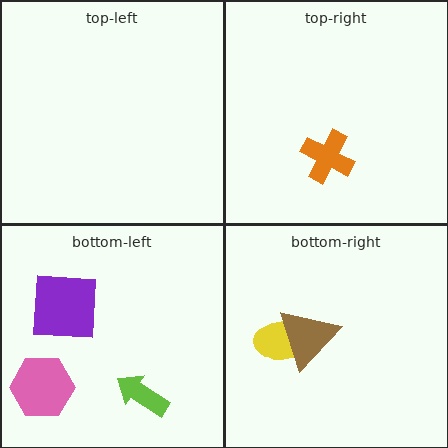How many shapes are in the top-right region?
1.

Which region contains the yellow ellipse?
The bottom-right region.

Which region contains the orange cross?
The top-right region.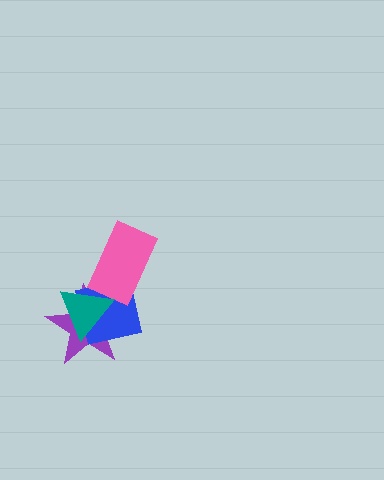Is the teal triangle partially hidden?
No, no other shape covers it.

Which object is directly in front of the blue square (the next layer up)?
The pink rectangle is directly in front of the blue square.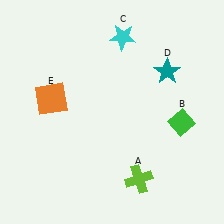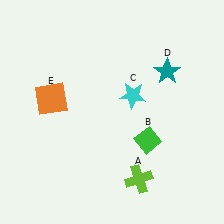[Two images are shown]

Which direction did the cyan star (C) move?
The cyan star (C) moved down.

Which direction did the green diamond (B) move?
The green diamond (B) moved left.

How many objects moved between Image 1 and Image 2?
2 objects moved between the two images.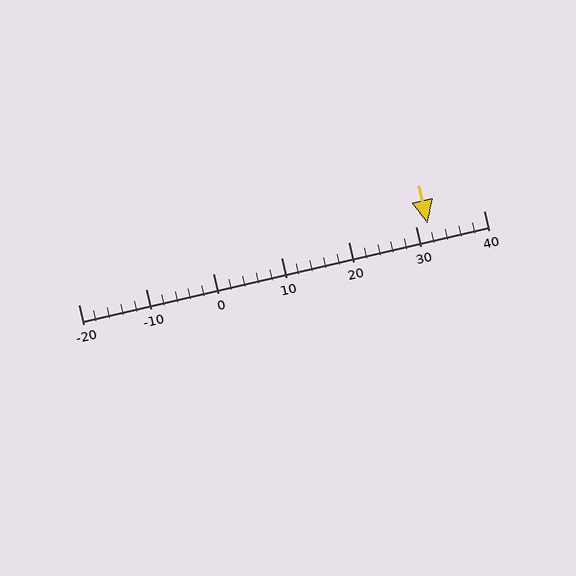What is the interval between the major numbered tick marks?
The major tick marks are spaced 10 units apart.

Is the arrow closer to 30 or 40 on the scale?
The arrow is closer to 30.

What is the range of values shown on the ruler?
The ruler shows values from -20 to 40.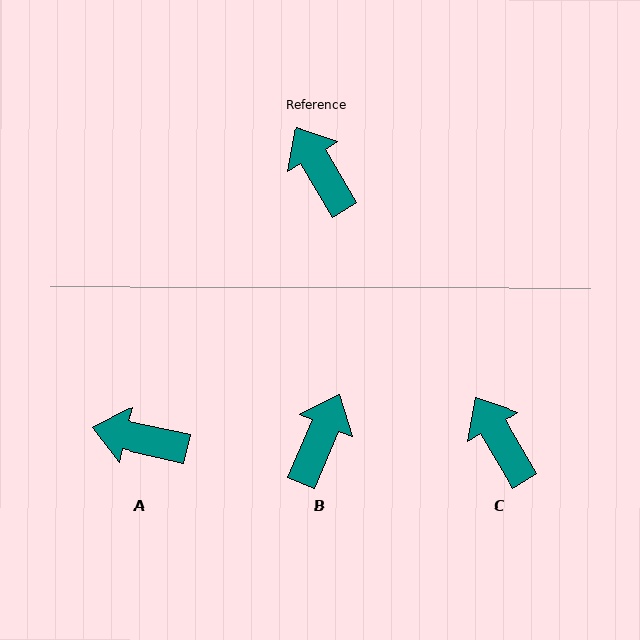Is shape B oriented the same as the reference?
No, it is off by about 54 degrees.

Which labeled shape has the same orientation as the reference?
C.